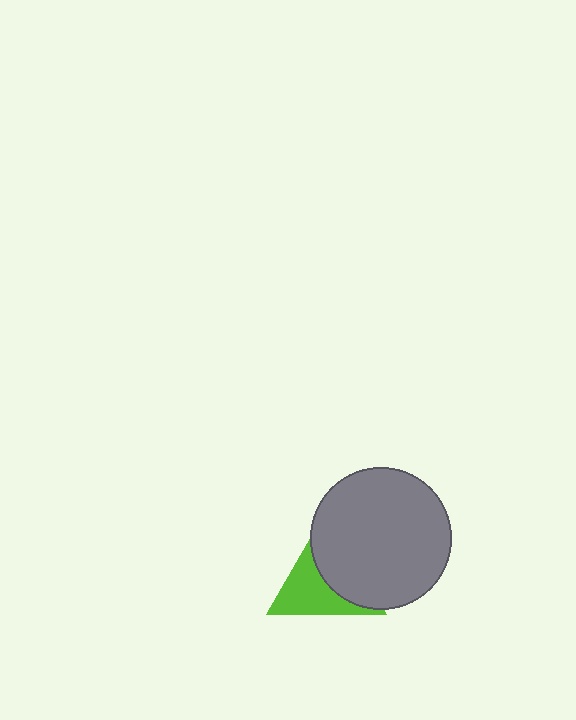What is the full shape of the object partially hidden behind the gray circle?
The partially hidden object is a lime triangle.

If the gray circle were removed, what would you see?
You would see the complete lime triangle.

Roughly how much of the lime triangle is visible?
About half of it is visible (roughly 50%).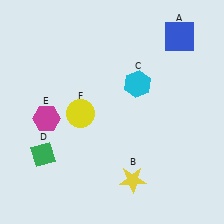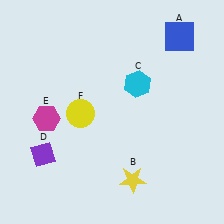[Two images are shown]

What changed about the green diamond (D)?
In Image 1, D is green. In Image 2, it changed to purple.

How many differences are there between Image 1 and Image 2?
There is 1 difference between the two images.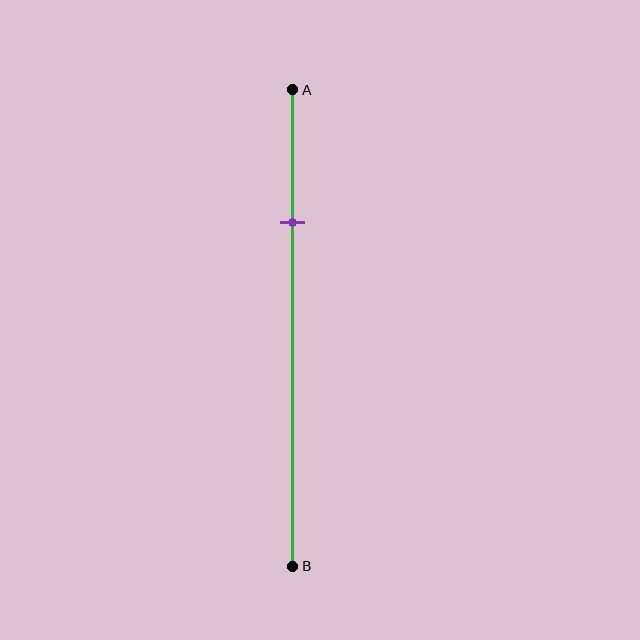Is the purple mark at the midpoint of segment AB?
No, the mark is at about 30% from A, not at the 50% midpoint.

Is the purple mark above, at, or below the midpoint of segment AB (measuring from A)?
The purple mark is above the midpoint of segment AB.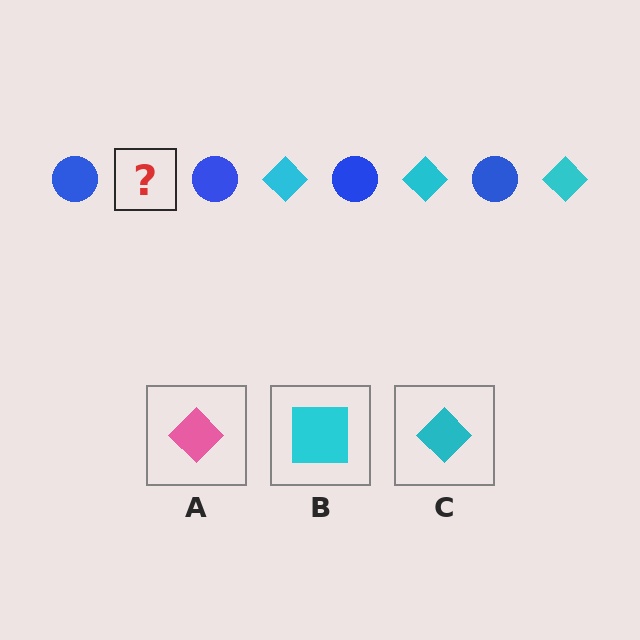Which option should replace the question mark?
Option C.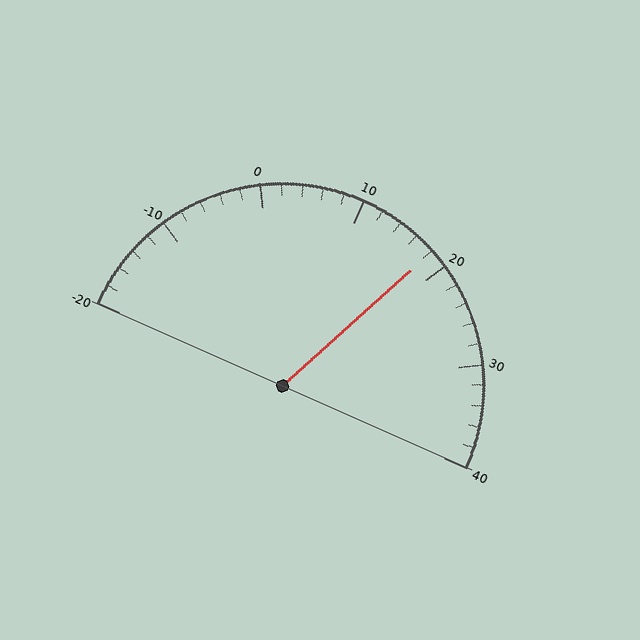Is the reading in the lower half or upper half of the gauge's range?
The reading is in the upper half of the range (-20 to 40).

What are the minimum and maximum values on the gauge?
The gauge ranges from -20 to 40.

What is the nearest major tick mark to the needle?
The nearest major tick mark is 20.